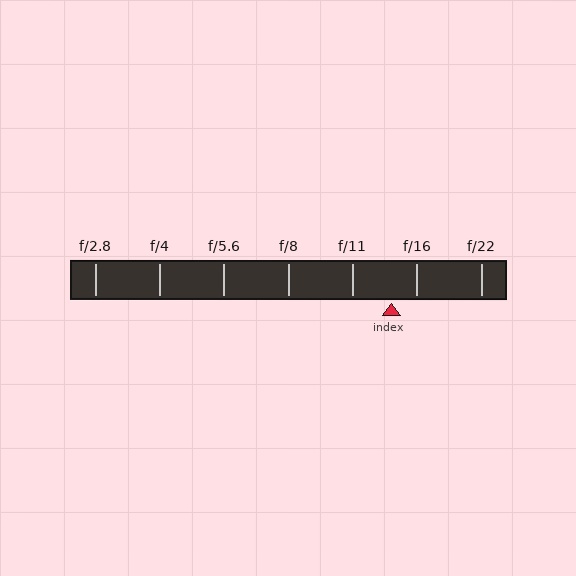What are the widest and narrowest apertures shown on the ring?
The widest aperture shown is f/2.8 and the narrowest is f/22.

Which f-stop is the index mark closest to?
The index mark is closest to f/16.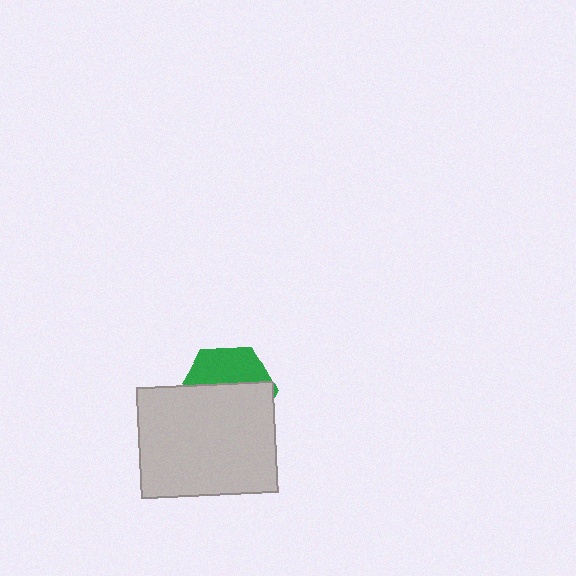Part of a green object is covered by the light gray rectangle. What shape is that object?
It is a hexagon.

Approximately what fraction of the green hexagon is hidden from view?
Roughly 64% of the green hexagon is hidden behind the light gray rectangle.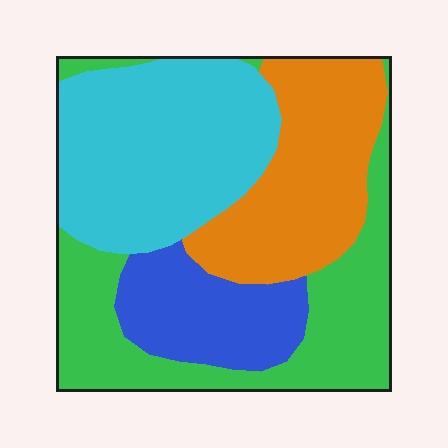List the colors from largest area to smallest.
From largest to smallest: cyan, green, orange, blue.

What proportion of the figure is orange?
Orange covers around 25% of the figure.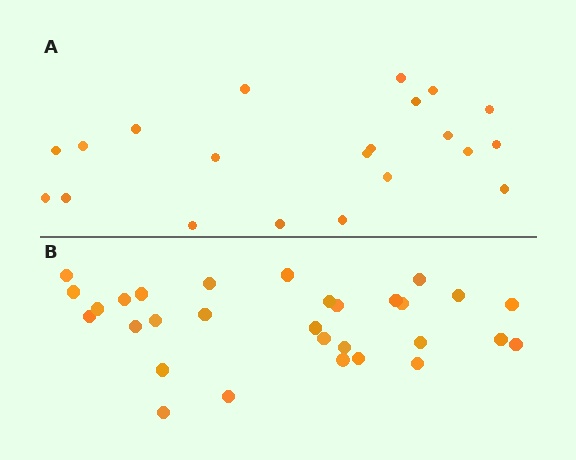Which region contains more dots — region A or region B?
Region B (the bottom region) has more dots.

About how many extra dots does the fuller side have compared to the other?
Region B has roughly 8 or so more dots than region A.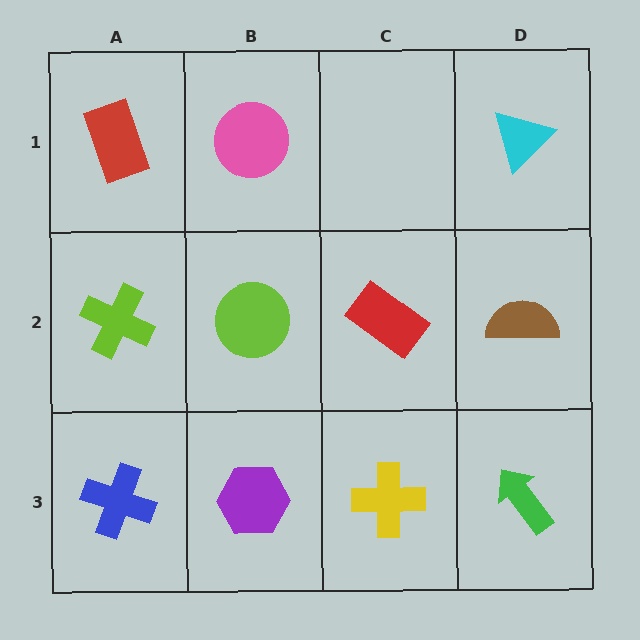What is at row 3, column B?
A purple hexagon.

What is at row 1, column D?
A cyan triangle.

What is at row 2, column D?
A brown semicircle.